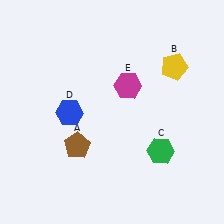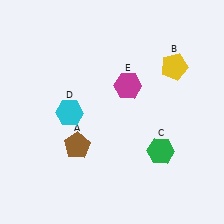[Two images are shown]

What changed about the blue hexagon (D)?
In Image 1, D is blue. In Image 2, it changed to cyan.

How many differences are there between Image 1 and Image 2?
There is 1 difference between the two images.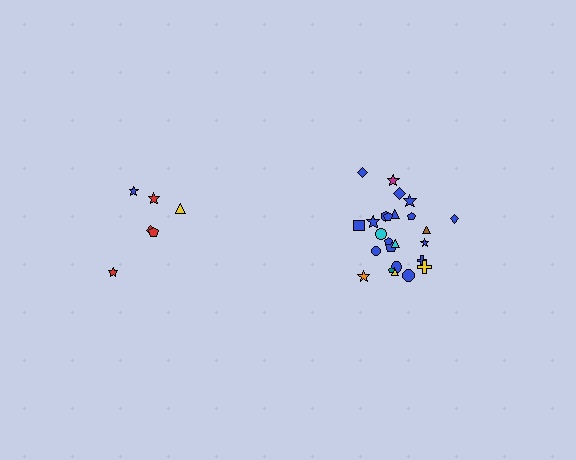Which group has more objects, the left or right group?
The right group.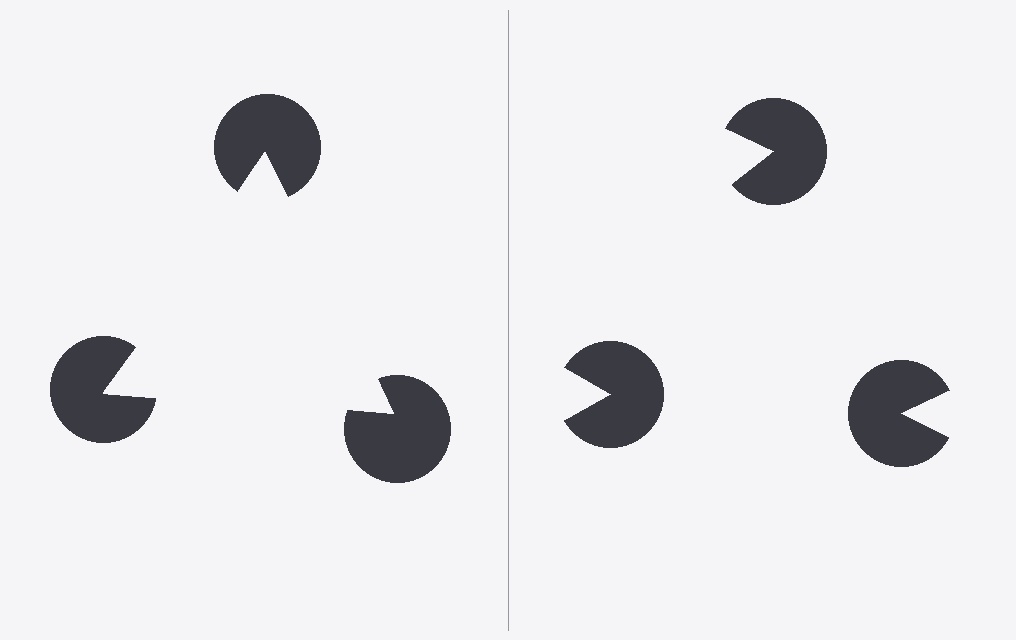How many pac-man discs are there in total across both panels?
6 — 3 on each side.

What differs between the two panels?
The pac-man discs are positioned identically on both sides; only the wedge orientations differ. On the left they align to a triangle; on the right they are misaligned.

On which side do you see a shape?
An illusory triangle appears on the left side. On the right side the wedge cuts are rotated, so no coherent shape forms.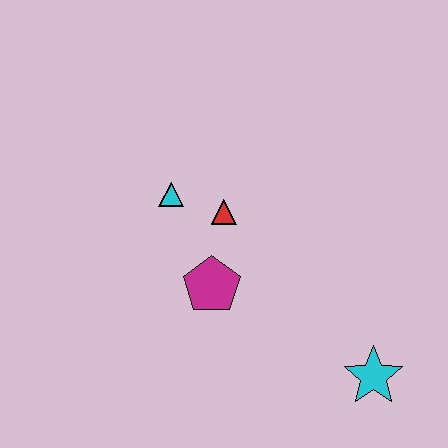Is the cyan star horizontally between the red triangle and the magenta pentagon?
No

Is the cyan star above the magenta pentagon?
No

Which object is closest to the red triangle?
The cyan triangle is closest to the red triangle.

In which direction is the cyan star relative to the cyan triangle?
The cyan star is to the right of the cyan triangle.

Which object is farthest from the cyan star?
The cyan triangle is farthest from the cyan star.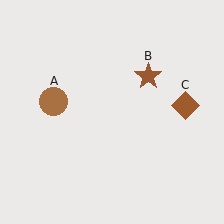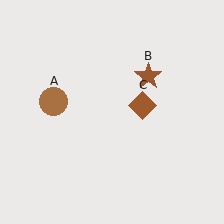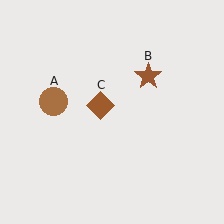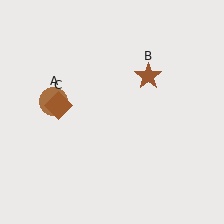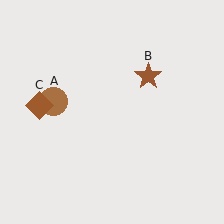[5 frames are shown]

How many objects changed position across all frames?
1 object changed position: brown diamond (object C).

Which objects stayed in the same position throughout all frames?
Brown circle (object A) and brown star (object B) remained stationary.